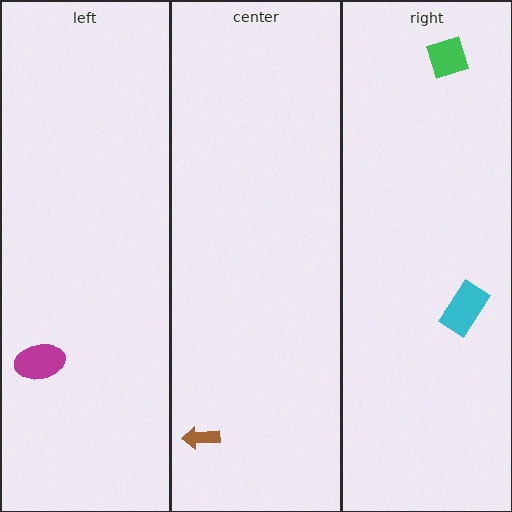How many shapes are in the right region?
2.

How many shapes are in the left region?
1.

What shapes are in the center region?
The brown arrow.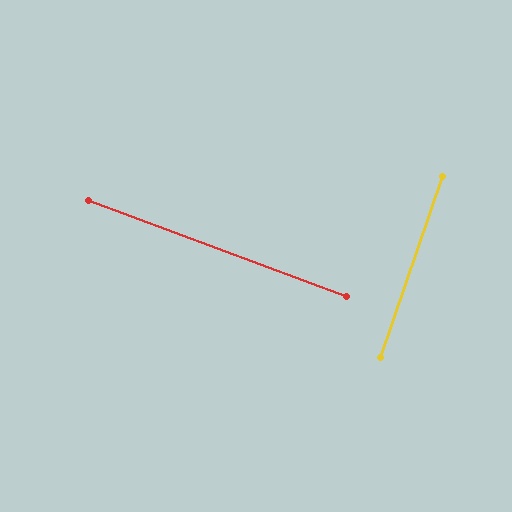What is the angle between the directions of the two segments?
Approximately 88 degrees.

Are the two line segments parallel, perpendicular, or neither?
Perpendicular — they meet at approximately 88°.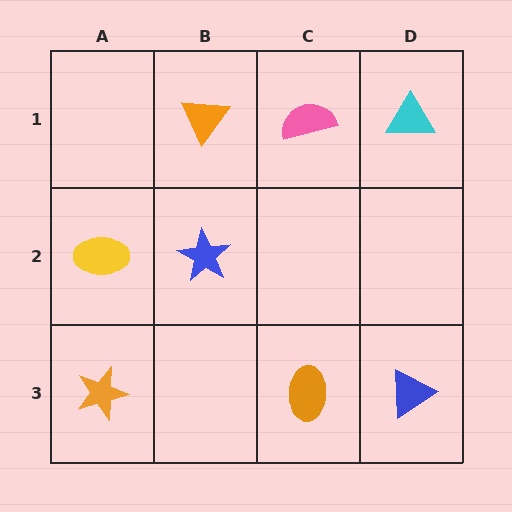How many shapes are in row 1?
3 shapes.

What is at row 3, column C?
An orange ellipse.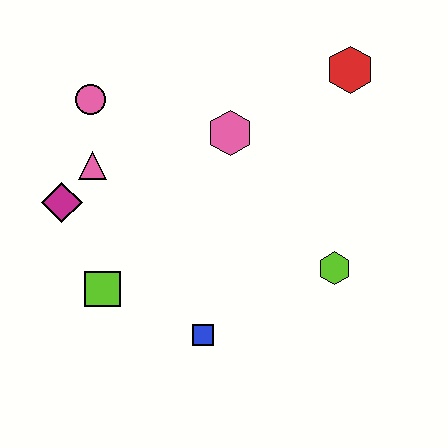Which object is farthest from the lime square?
The red hexagon is farthest from the lime square.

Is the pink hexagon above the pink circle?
No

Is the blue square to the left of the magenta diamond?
No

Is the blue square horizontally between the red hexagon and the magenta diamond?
Yes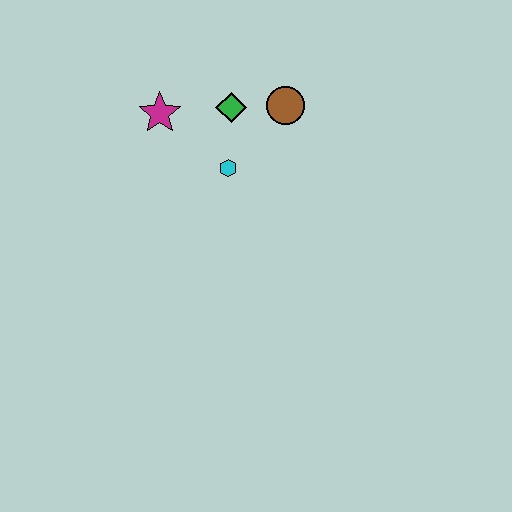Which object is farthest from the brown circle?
The magenta star is farthest from the brown circle.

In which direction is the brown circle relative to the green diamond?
The brown circle is to the right of the green diamond.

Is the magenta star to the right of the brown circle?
No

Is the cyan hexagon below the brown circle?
Yes